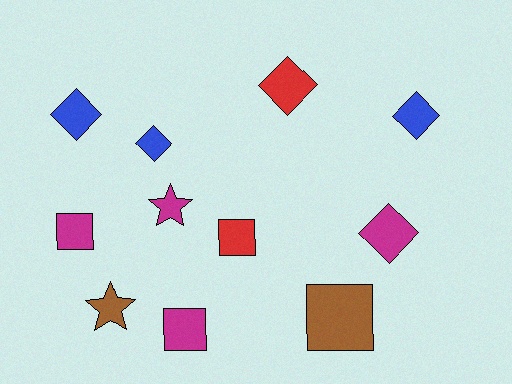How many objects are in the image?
There are 11 objects.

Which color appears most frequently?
Magenta, with 4 objects.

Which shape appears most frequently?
Diamond, with 5 objects.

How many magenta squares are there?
There are 2 magenta squares.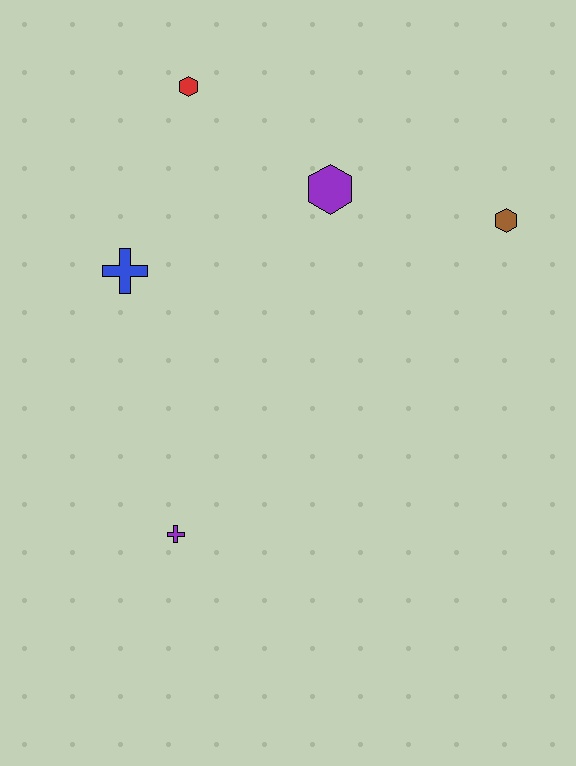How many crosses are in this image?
There are 2 crosses.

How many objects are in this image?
There are 5 objects.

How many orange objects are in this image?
There are no orange objects.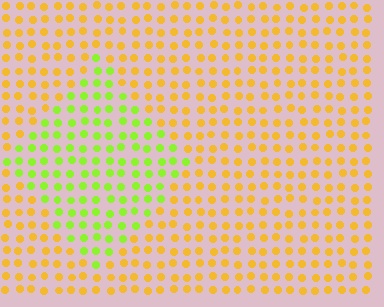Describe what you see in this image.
The image is filled with small yellow elements in a uniform arrangement. A diamond-shaped region is visible where the elements are tinted to a slightly different hue, forming a subtle color boundary.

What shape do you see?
I see a diamond.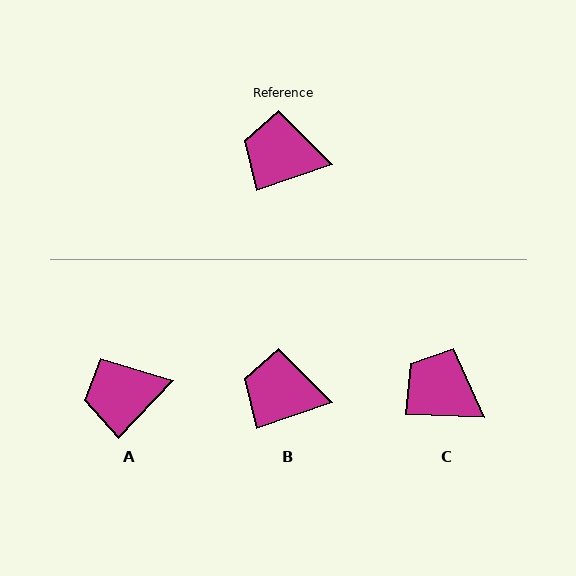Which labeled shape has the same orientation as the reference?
B.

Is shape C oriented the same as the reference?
No, it is off by about 21 degrees.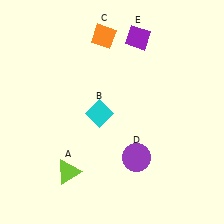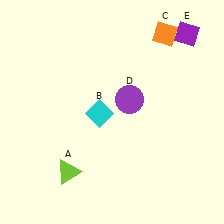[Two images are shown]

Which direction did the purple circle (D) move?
The purple circle (D) moved up.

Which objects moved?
The objects that moved are: the orange diamond (C), the purple circle (D), the purple diamond (E).